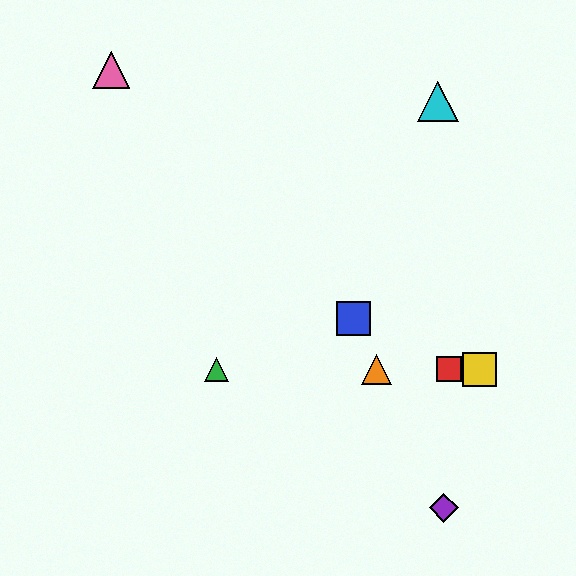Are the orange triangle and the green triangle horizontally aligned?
Yes, both are at y≈369.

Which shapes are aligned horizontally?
The red square, the green triangle, the yellow square, the orange triangle are aligned horizontally.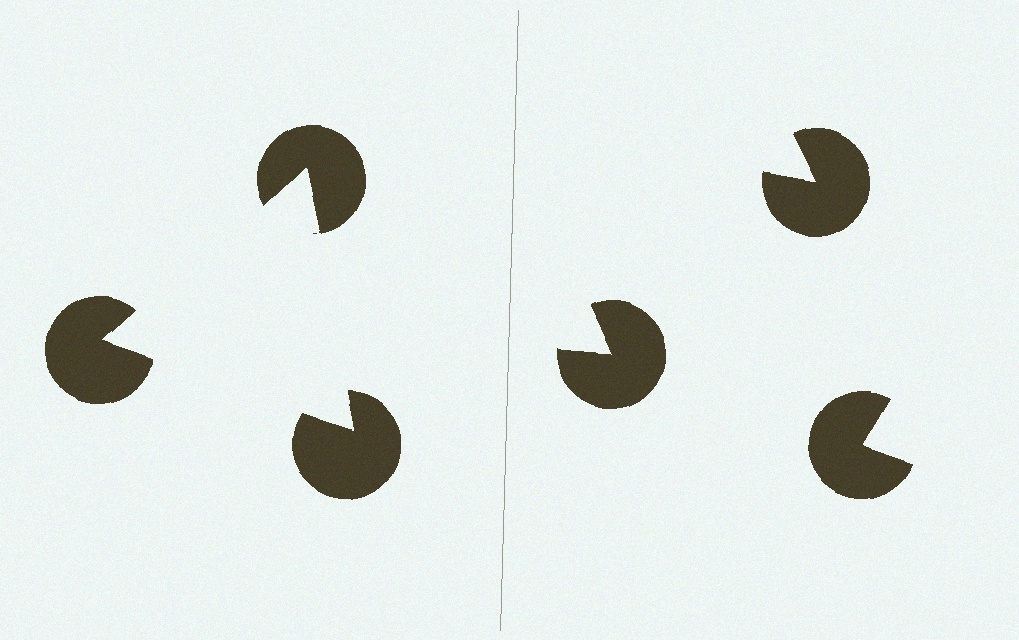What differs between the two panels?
The pac-man discs are positioned identically on both sides; only the wedge orientations differ. On the left they align to a triangle; on the right they are misaligned.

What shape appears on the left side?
An illusory triangle.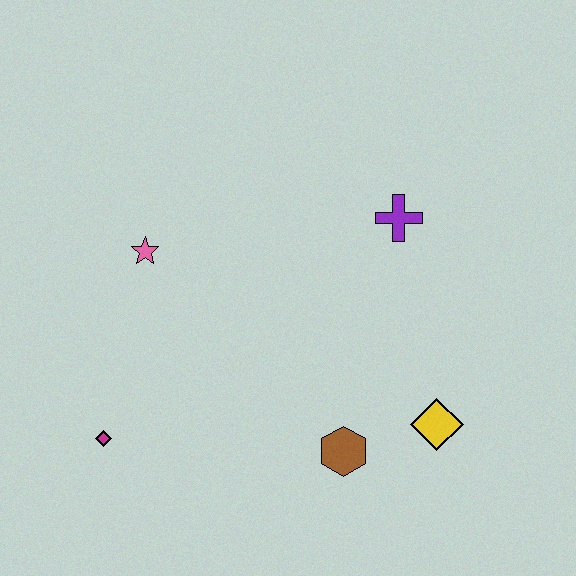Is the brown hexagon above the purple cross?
No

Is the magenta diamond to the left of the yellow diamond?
Yes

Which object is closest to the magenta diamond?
The pink star is closest to the magenta diamond.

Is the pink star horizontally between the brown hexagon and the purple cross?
No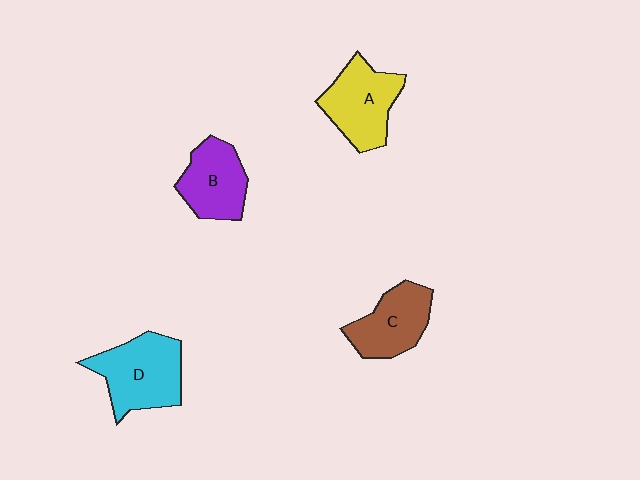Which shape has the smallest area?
Shape B (purple).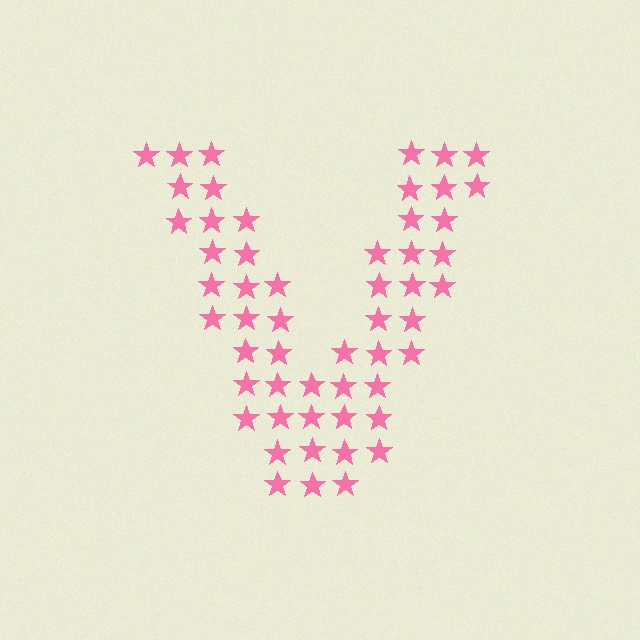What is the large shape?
The large shape is the letter V.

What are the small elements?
The small elements are stars.